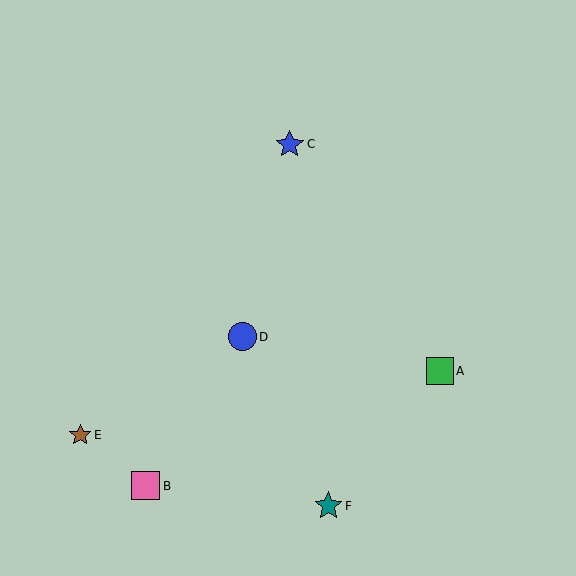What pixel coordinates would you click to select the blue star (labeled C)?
Click at (290, 144) to select the blue star C.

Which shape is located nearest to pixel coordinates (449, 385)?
The green square (labeled A) at (440, 371) is nearest to that location.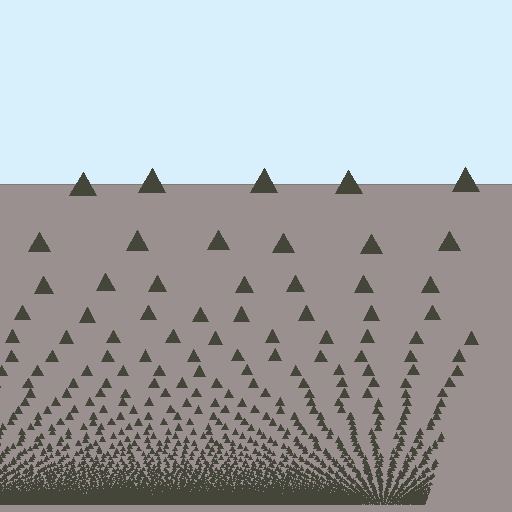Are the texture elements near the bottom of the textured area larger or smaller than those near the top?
Smaller. The gradient is inverted — elements near the bottom are smaller and denser.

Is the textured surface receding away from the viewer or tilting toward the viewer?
The surface appears to tilt toward the viewer. Texture elements get larger and sparser toward the top.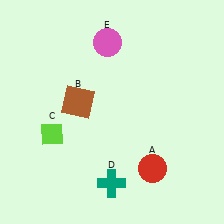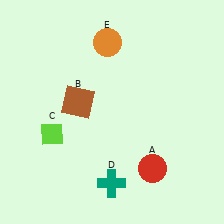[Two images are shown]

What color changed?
The circle (E) changed from pink in Image 1 to orange in Image 2.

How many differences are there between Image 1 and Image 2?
There is 1 difference between the two images.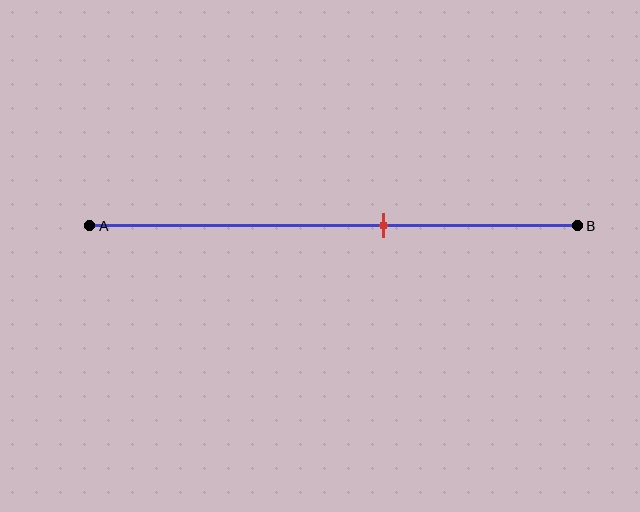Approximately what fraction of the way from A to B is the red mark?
The red mark is approximately 60% of the way from A to B.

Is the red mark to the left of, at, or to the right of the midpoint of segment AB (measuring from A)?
The red mark is to the right of the midpoint of segment AB.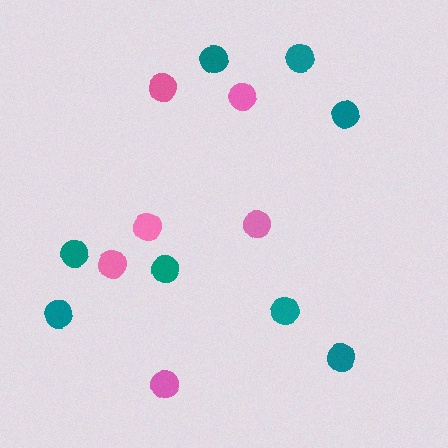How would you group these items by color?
There are 2 groups: one group of teal circles (8) and one group of pink circles (6).